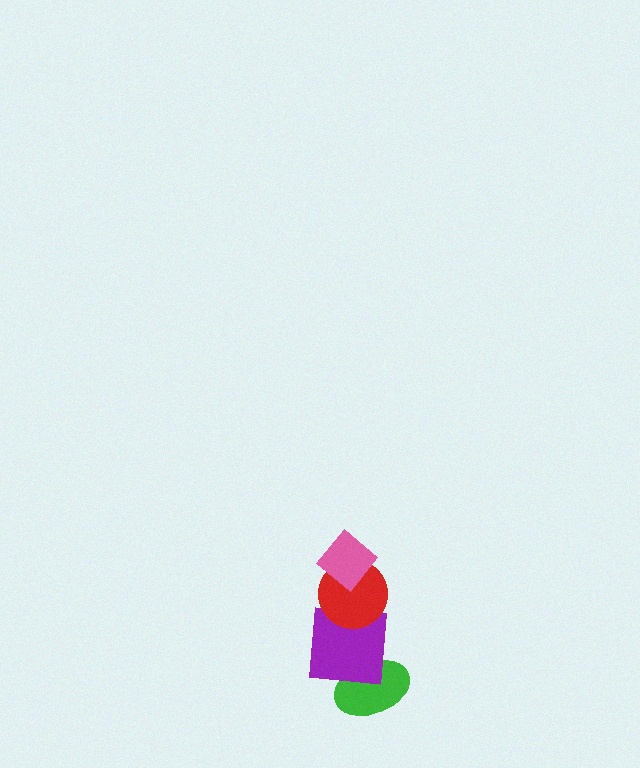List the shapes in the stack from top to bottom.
From top to bottom: the pink diamond, the red circle, the purple square, the green ellipse.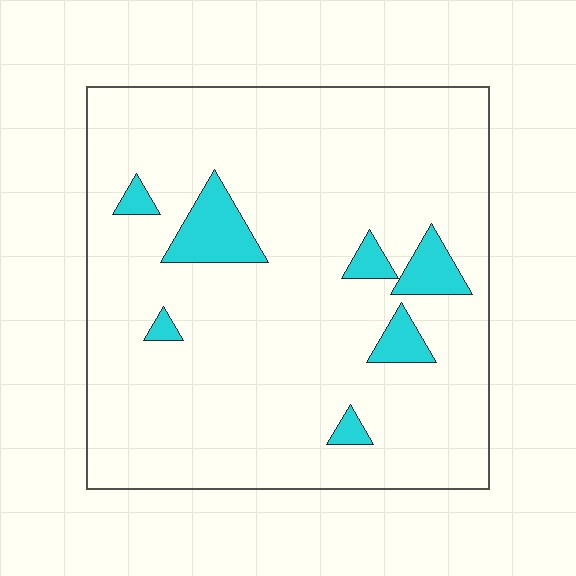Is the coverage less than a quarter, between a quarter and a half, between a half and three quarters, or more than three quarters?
Less than a quarter.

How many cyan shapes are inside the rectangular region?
7.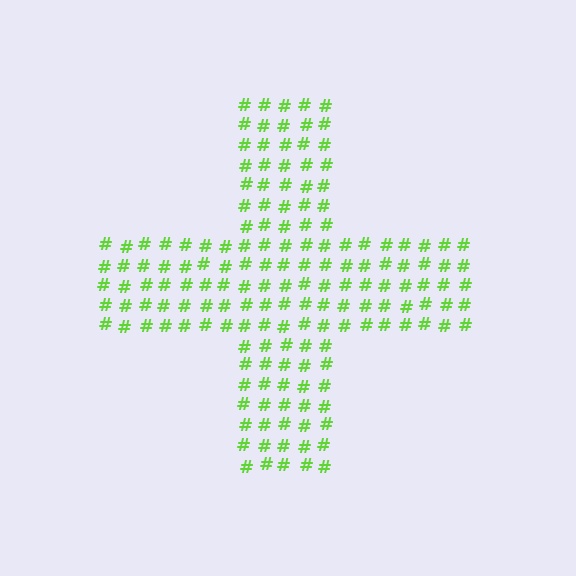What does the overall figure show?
The overall figure shows a cross.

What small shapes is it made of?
It is made of small hash symbols.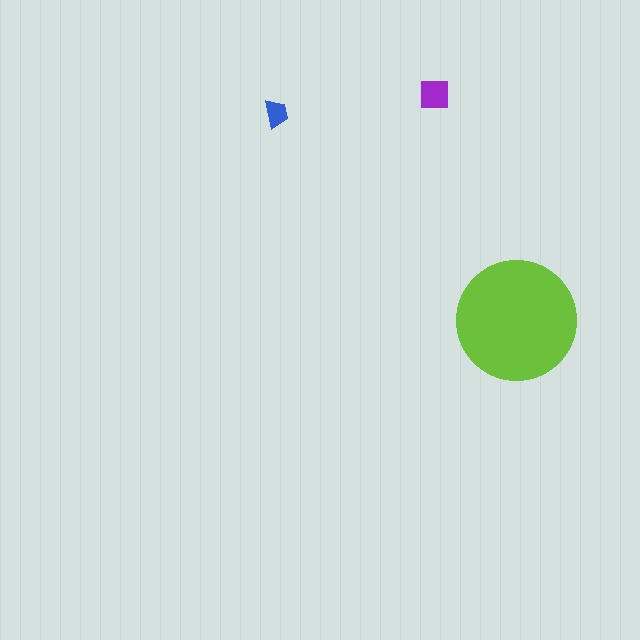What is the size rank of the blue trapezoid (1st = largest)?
3rd.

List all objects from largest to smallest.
The lime circle, the purple square, the blue trapezoid.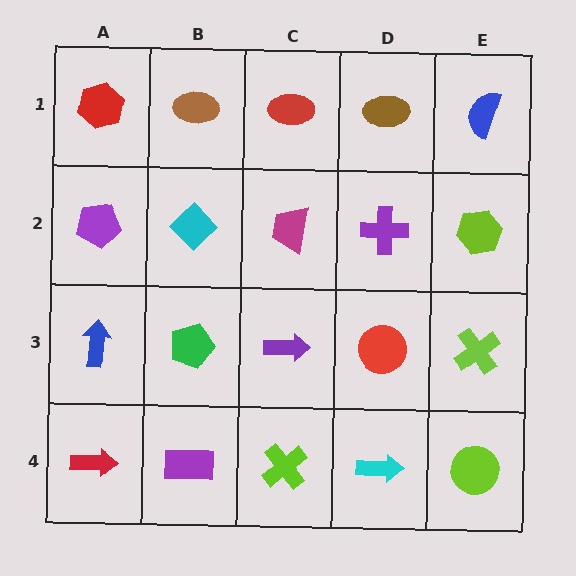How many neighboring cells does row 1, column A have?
2.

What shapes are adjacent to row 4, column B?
A green pentagon (row 3, column B), a red arrow (row 4, column A), a lime cross (row 4, column C).